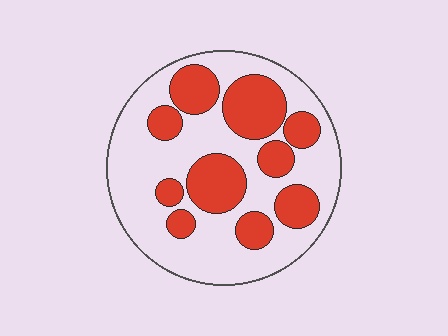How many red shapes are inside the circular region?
10.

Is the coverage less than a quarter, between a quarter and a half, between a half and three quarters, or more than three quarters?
Between a quarter and a half.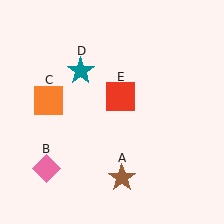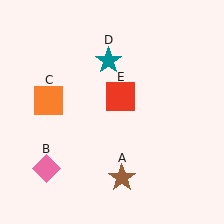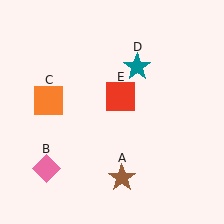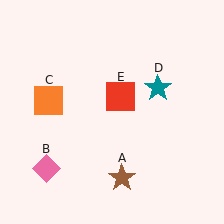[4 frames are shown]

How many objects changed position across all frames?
1 object changed position: teal star (object D).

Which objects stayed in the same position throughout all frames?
Brown star (object A) and pink diamond (object B) and orange square (object C) and red square (object E) remained stationary.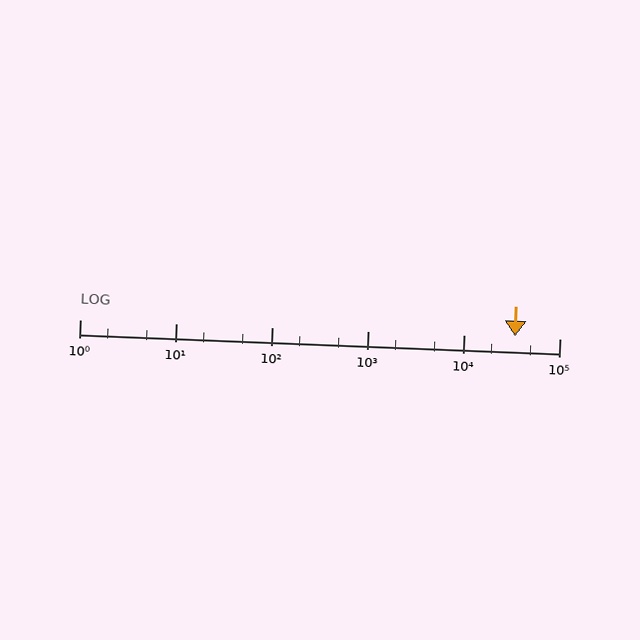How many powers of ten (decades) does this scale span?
The scale spans 5 decades, from 1 to 100000.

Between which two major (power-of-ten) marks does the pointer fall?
The pointer is between 10000 and 100000.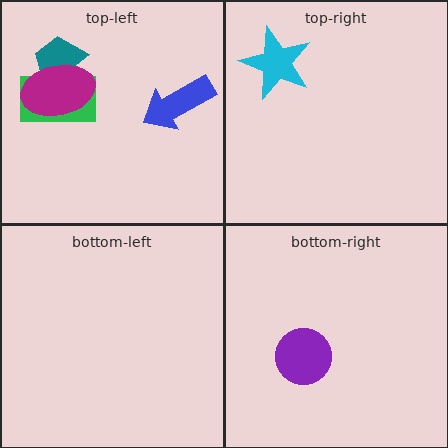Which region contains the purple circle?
The bottom-right region.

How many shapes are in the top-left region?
4.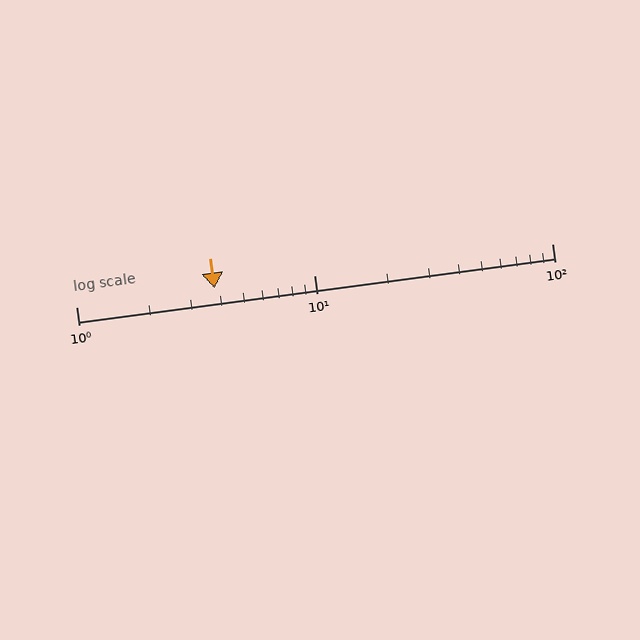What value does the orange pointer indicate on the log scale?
The pointer indicates approximately 3.8.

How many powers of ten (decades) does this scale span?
The scale spans 2 decades, from 1 to 100.